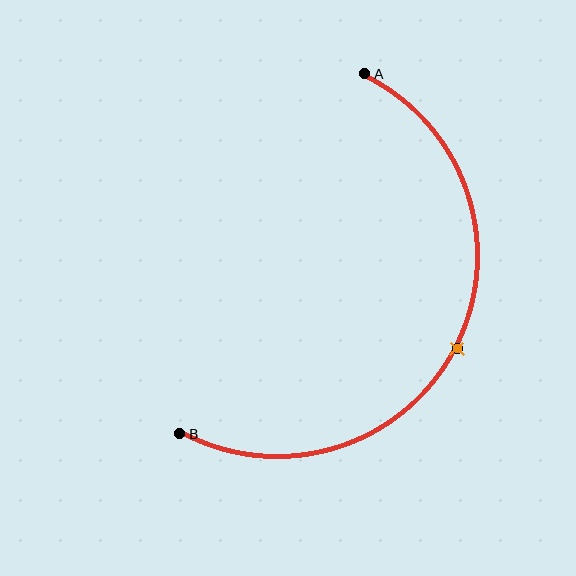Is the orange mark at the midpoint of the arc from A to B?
Yes. The orange mark lies on the arc at equal arc-length from both A and B — it is the arc midpoint.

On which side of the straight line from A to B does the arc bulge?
The arc bulges to the right of the straight line connecting A and B.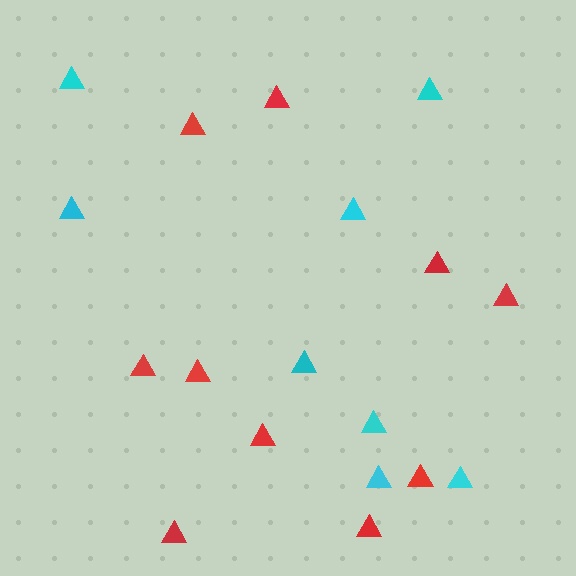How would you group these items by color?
There are 2 groups: one group of cyan triangles (8) and one group of red triangles (10).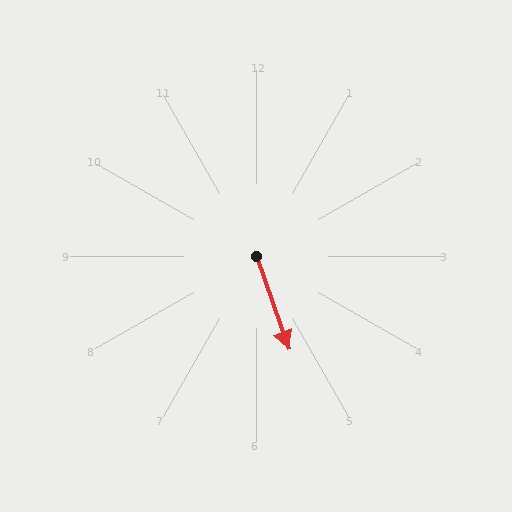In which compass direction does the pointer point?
South.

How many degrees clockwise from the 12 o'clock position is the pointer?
Approximately 161 degrees.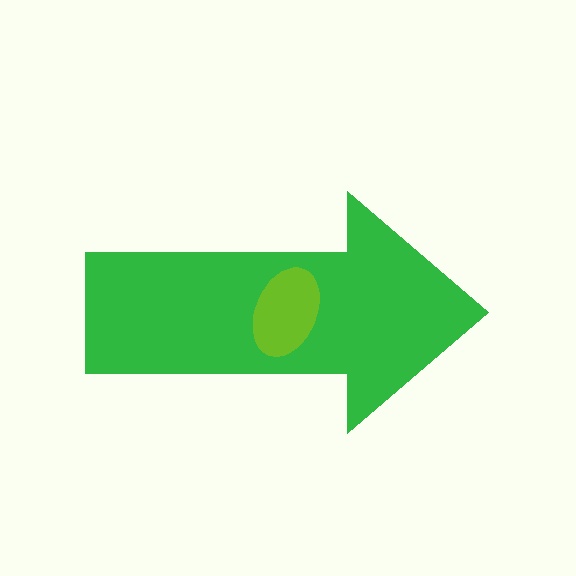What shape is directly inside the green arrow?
The lime ellipse.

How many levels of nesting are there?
2.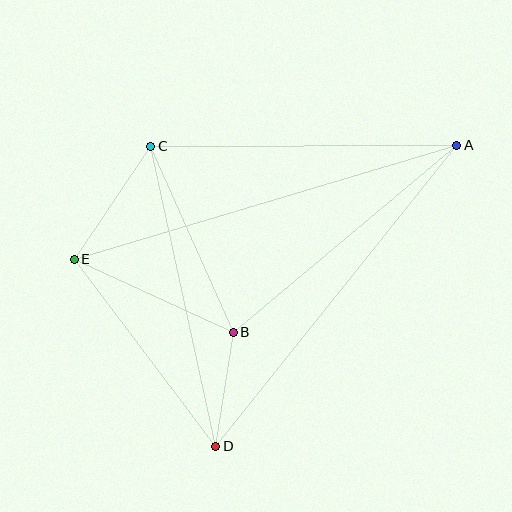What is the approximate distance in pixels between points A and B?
The distance between A and B is approximately 291 pixels.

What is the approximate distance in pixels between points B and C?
The distance between B and C is approximately 204 pixels.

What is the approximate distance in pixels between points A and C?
The distance between A and C is approximately 306 pixels.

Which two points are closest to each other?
Points B and D are closest to each other.